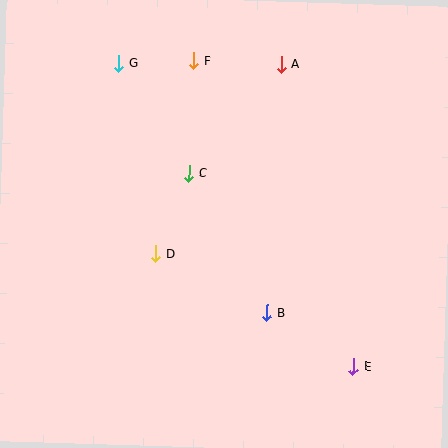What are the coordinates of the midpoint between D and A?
The midpoint between D and A is at (219, 159).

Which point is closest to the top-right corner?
Point A is closest to the top-right corner.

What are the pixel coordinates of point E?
Point E is at (353, 366).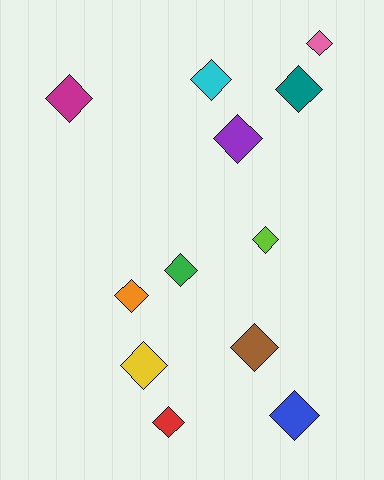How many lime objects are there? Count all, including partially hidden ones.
There is 1 lime object.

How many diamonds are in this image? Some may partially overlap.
There are 12 diamonds.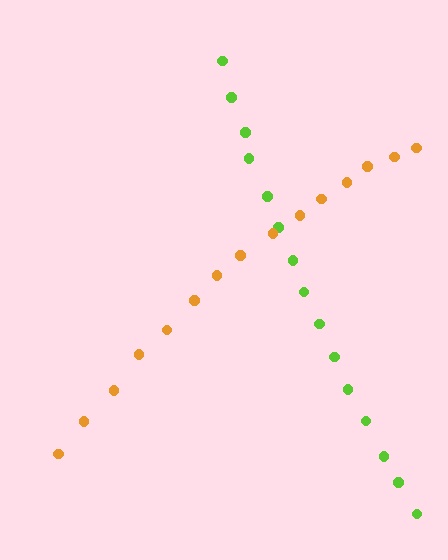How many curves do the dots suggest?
There are 2 distinct paths.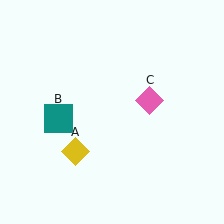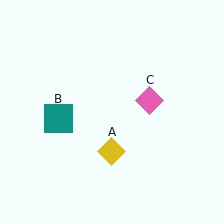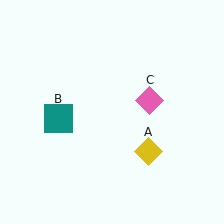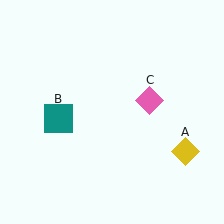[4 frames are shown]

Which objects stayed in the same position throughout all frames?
Teal square (object B) and pink diamond (object C) remained stationary.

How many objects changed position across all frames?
1 object changed position: yellow diamond (object A).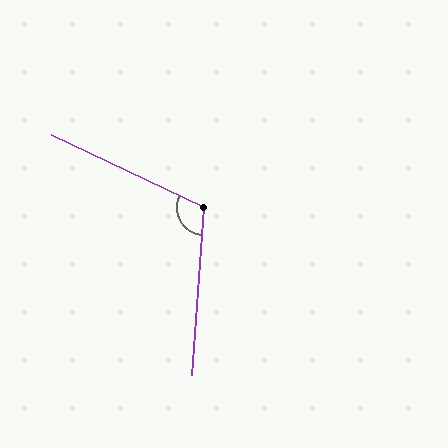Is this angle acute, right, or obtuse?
It is obtuse.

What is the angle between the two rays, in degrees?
Approximately 111 degrees.